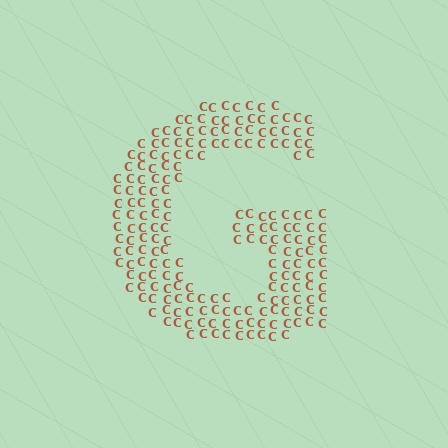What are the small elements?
The small elements are letter C's.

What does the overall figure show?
The overall figure shows the letter G.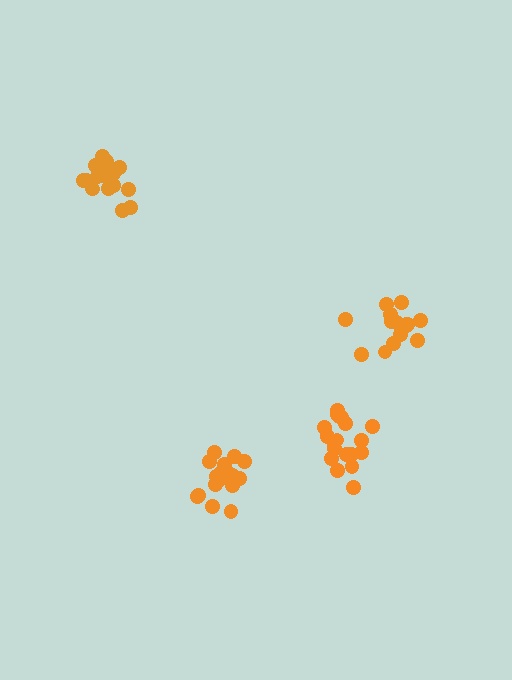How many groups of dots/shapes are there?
There are 4 groups.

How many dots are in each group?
Group 1: 17 dots, Group 2: 19 dots, Group 3: 15 dots, Group 4: 16 dots (67 total).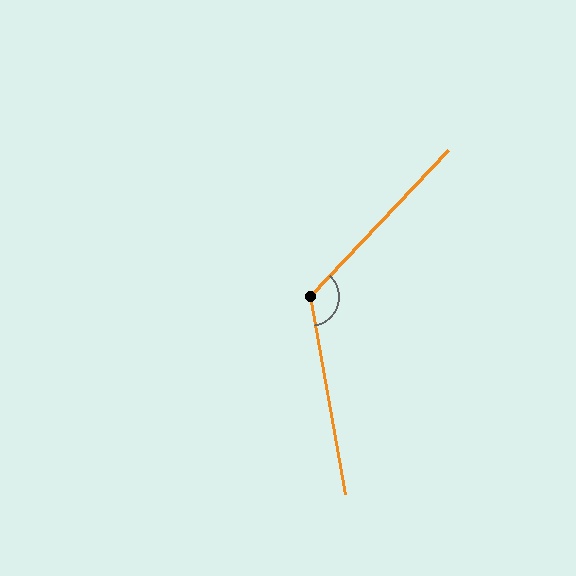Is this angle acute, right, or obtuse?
It is obtuse.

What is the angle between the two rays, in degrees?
Approximately 127 degrees.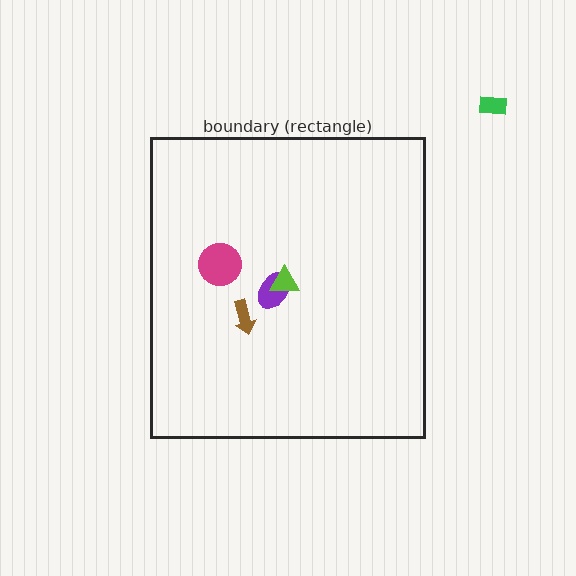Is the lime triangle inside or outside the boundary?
Inside.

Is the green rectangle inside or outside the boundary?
Outside.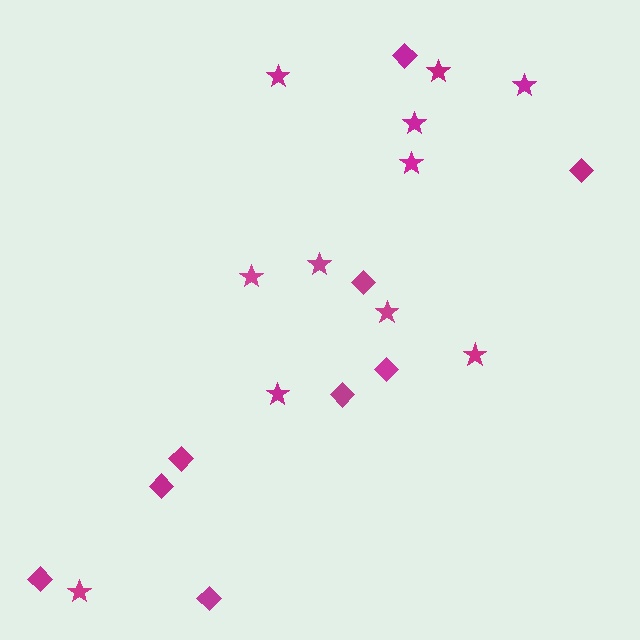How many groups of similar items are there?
There are 2 groups: one group of stars (11) and one group of diamonds (9).